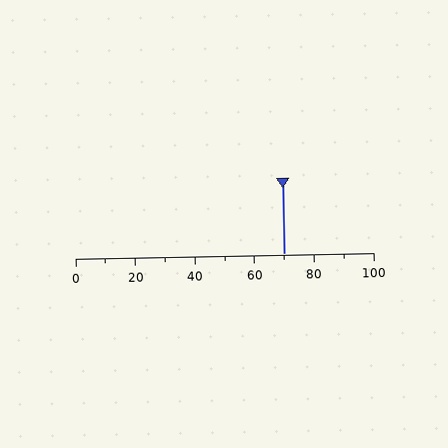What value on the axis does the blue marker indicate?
The marker indicates approximately 70.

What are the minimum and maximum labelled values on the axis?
The axis runs from 0 to 100.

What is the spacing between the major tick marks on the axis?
The major ticks are spaced 20 apart.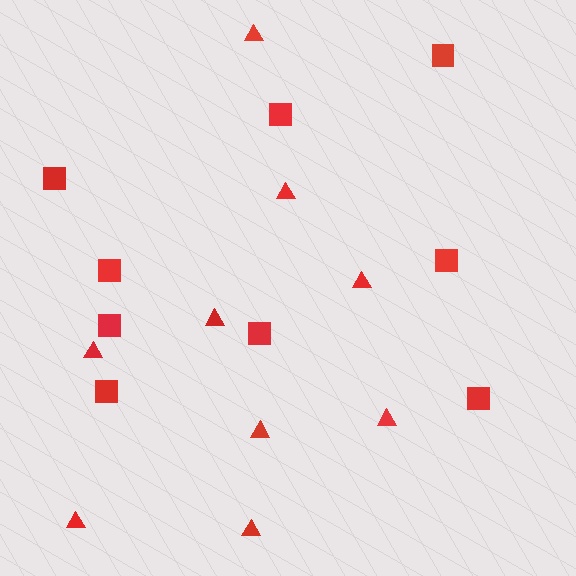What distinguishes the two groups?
There are 2 groups: one group of squares (9) and one group of triangles (9).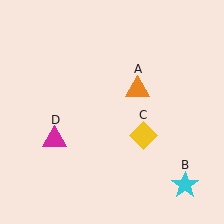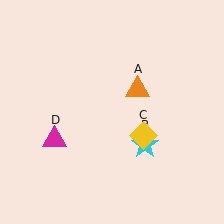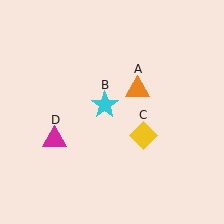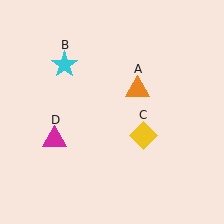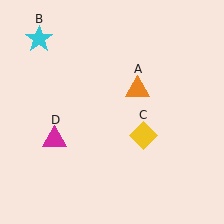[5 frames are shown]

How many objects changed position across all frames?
1 object changed position: cyan star (object B).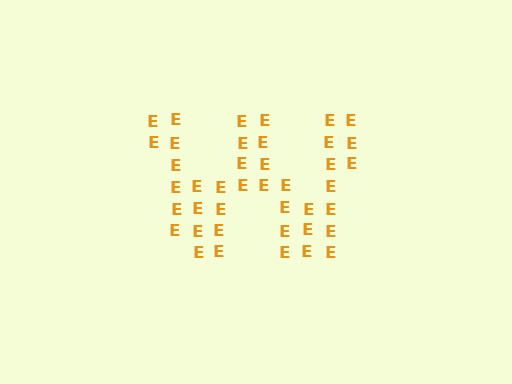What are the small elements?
The small elements are letter E's.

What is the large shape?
The large shape is the letter W.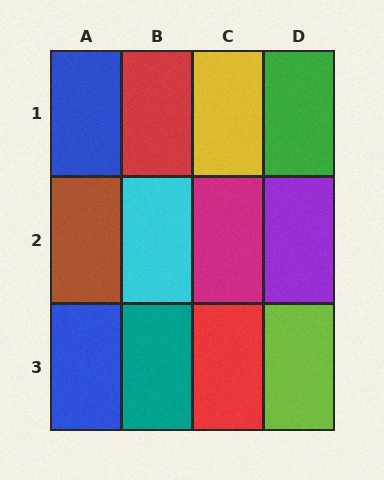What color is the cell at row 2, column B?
Cyan.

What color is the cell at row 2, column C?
Magenta.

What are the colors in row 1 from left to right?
Blue, red, yellow, green.